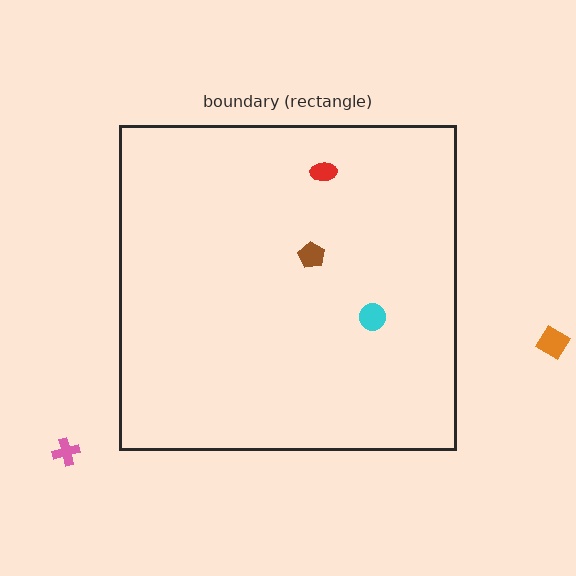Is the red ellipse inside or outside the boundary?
Inside.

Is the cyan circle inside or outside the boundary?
Inside.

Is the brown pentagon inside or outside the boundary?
Inside.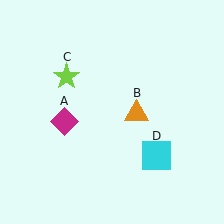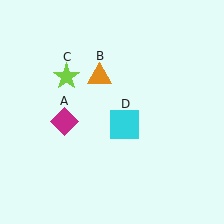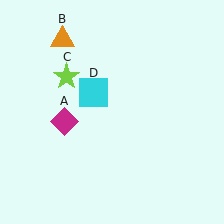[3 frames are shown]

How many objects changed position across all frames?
2 objects changed position: orange triangle (object B), cyan square (object D).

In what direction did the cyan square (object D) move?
The cyan square (object D) moved up and to the left.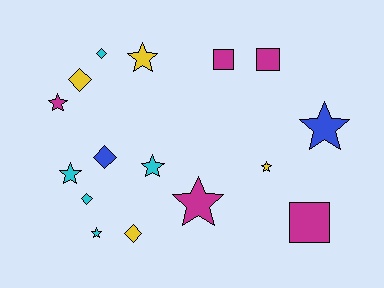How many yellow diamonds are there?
There are 2 yellow diamonds.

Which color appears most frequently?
Magenta, with 5 objects.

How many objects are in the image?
There are 16 objects.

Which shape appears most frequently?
Star, with 8 objects.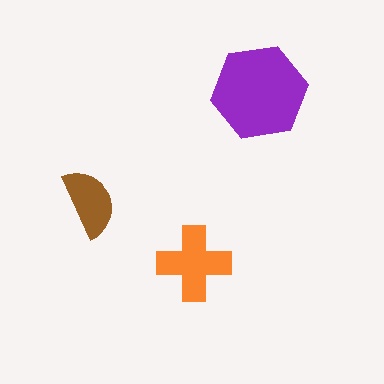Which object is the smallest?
The brown semicircle.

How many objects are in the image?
There are 3 objects in the image.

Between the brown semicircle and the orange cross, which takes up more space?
The orange cross.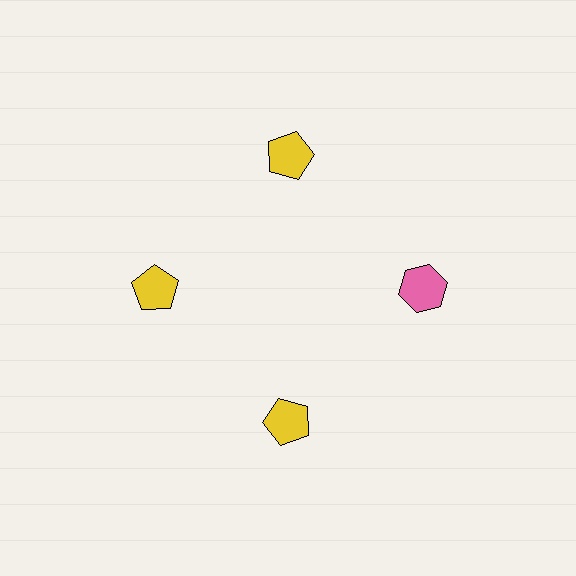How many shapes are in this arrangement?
There are 4 shapes arranged in a ring pattern.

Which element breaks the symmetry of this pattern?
The pink hexagon at roughly the 3 o'clock position breaks the symmetry. All other shapes are yellow pentagons.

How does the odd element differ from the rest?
It differs in both color (pink instead of yellow) and shape (hexagon instead of pentagon).